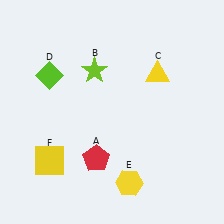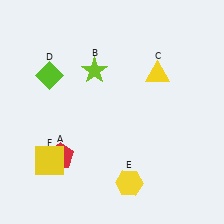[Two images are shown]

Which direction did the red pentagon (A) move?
The red pentagon (A) moved left.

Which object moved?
The red pentagon (A) moved left.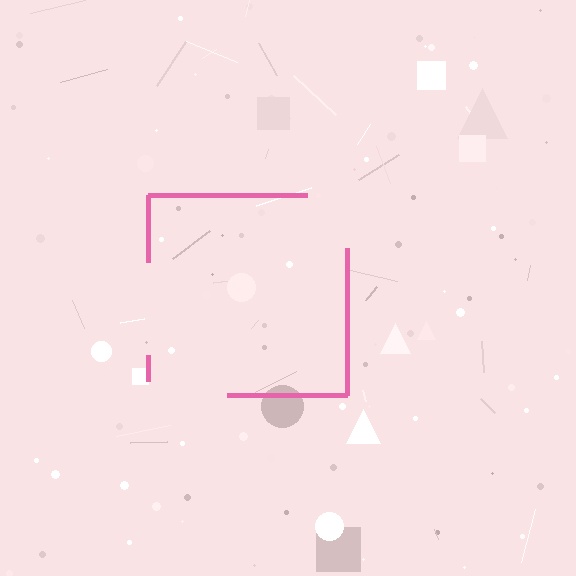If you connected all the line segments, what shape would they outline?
They would outline a square.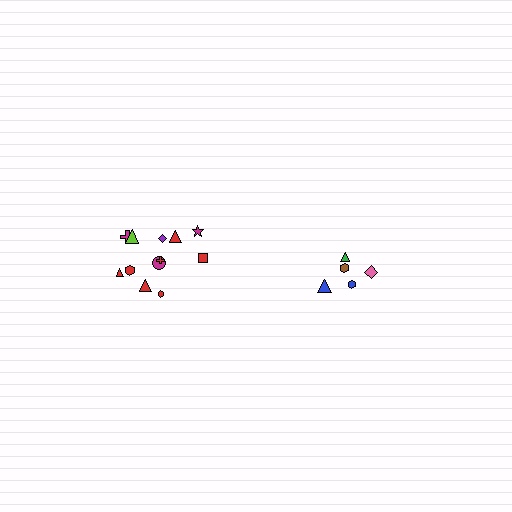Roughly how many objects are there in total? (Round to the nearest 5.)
Roughly 15 objects in total.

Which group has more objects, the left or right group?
The left group.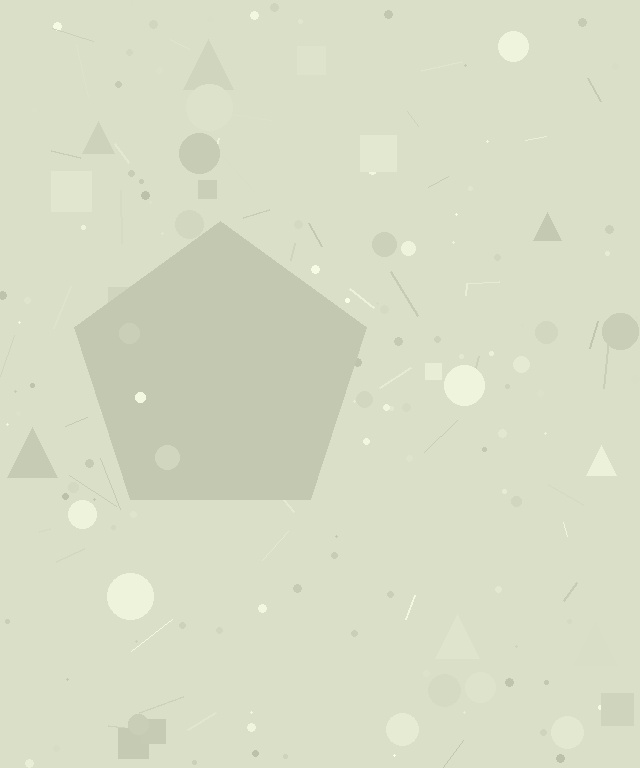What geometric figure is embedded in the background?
A pentagon is embedded in the background.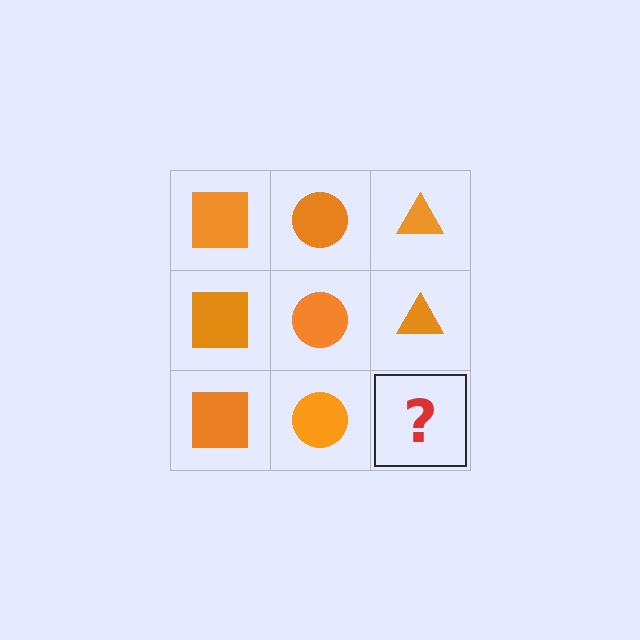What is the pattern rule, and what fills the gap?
The rule is that each column has a consistent shape. The gap should be filled with an orange triangle.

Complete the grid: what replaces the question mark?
The question mark should be replaced with an orange triangle.